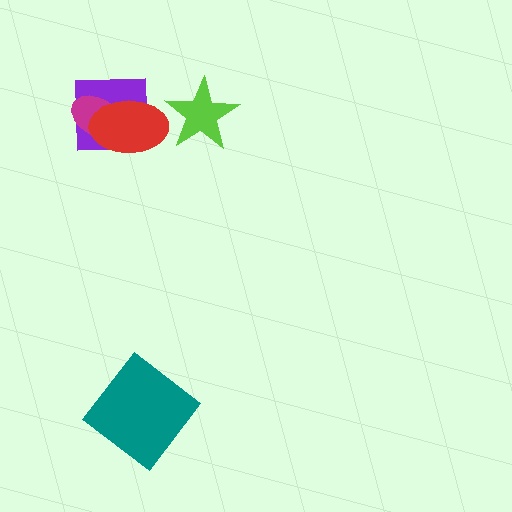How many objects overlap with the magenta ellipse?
2 objects overlap with the magenta ellipse.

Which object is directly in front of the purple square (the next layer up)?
The magenta ellipse is directly in front of the purple square.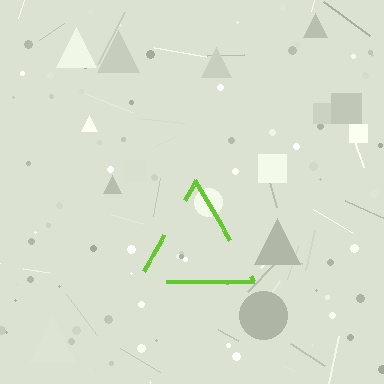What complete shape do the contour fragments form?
The contour fragments form a triangle.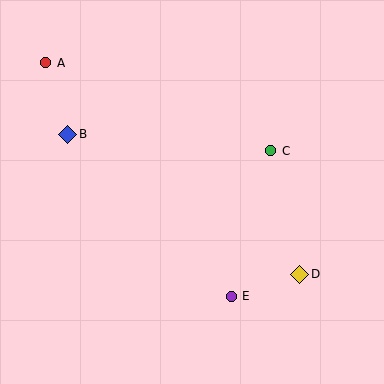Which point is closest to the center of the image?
Point C at (271, 151) is closest to the center.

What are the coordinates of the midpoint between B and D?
The midpoint between B and D is at (184, 204).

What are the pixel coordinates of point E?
Point E is at (231, 296).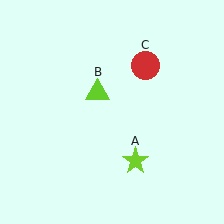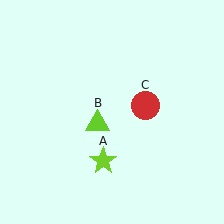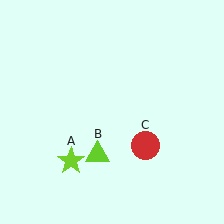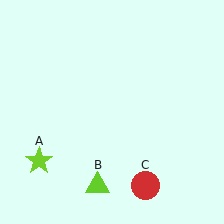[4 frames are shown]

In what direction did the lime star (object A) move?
The lime star (object A) moved left.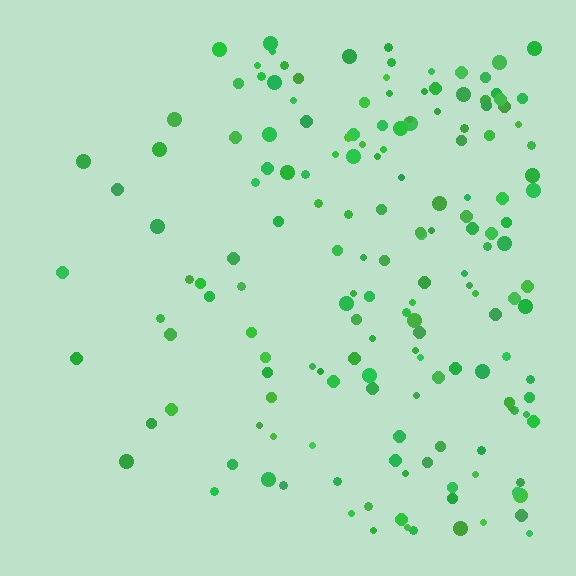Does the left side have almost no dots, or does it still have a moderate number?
Still a moderate number, just noticeably fewer than the right.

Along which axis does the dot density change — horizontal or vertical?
Horizontal.